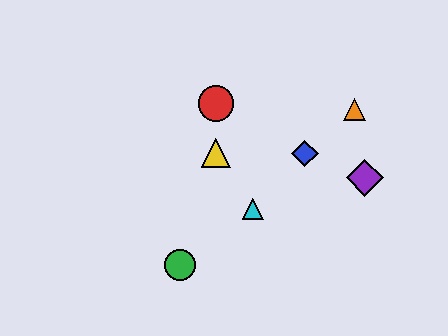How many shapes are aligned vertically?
2 shapes (the red circle, the yellow triangle) are aligned vertically.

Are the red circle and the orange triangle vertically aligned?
No, the red circle is at x≈216 and the orange triangle is at x≈355.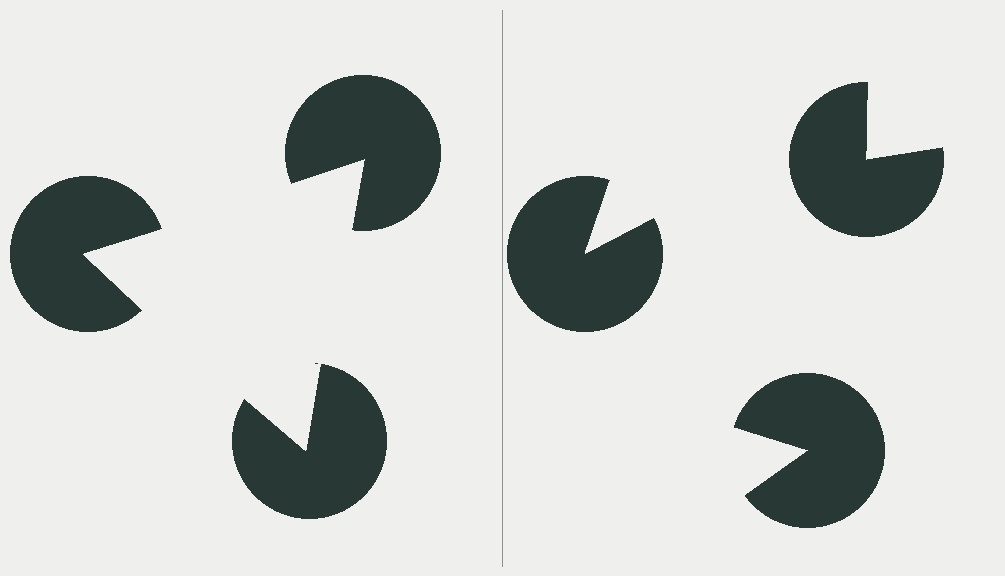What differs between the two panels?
The pac-man discs are positioned identically on both sides; only the wedge orientations differ. On the left they align to a triangle; on the right they are misaligned.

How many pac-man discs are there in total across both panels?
6 — 3 on each side.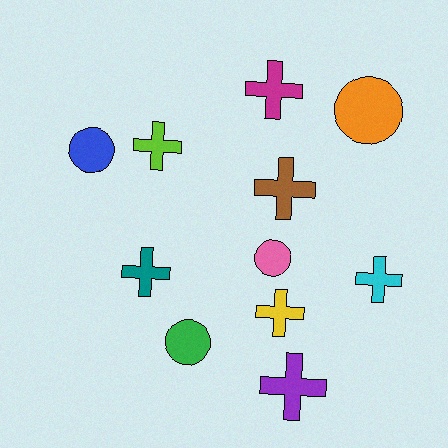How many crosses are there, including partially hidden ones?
There are 7 crosses.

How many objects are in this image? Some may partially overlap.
There are 11 objects.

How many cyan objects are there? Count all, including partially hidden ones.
There is 1 cyan object.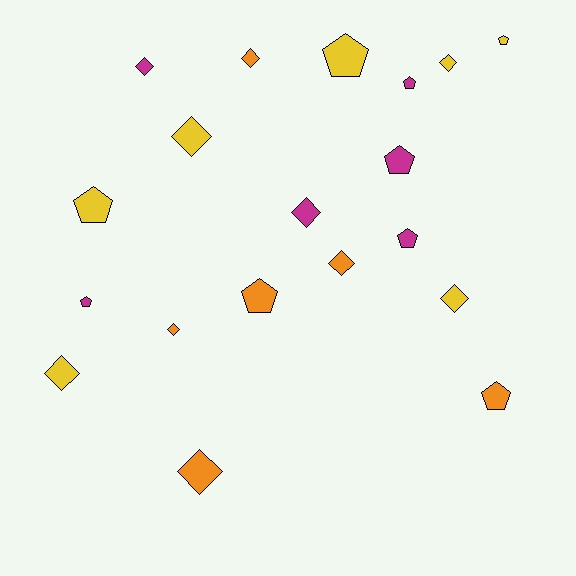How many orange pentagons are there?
There are 2 orange pentagons.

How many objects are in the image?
There are 19 objects.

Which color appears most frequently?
Yellow, with 7 objects.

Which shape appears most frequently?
Diamond, with 10 objects.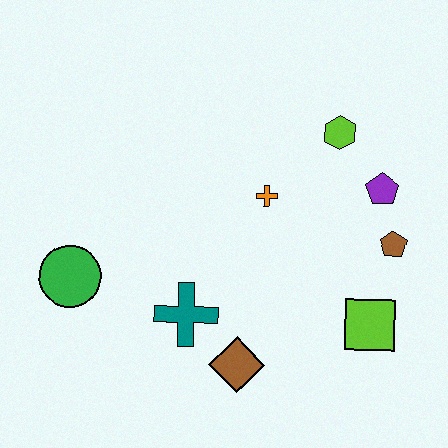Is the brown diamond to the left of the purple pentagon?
Yes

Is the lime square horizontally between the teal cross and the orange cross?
No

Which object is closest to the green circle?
The teal cross is closest to the green circle.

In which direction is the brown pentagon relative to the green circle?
The brown pentagon is to the right of the green circle.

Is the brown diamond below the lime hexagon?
Yes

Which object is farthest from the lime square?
The green circle is farthest from the lime square.